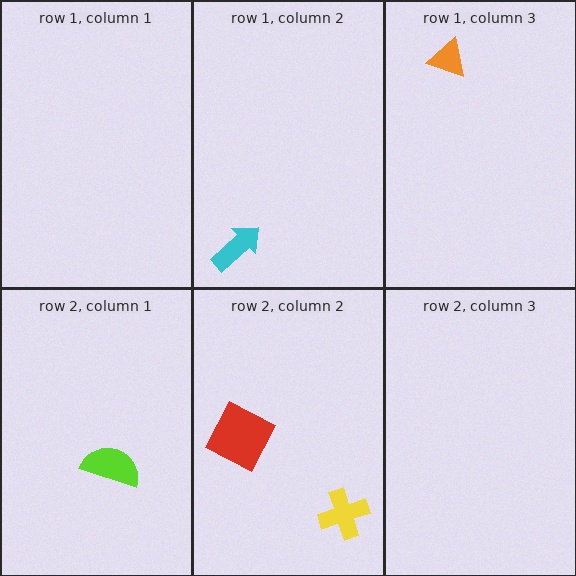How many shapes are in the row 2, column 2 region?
2.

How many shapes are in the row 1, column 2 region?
1.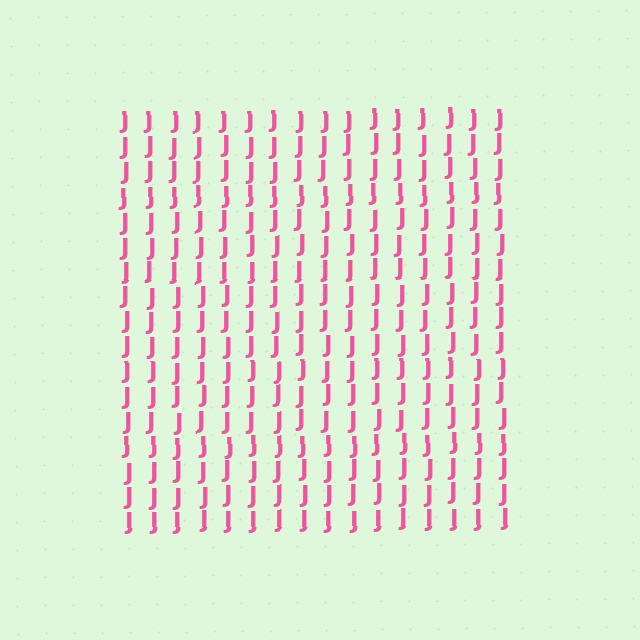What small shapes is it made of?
It is made of small letter J's.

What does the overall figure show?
The overall figure shows a square.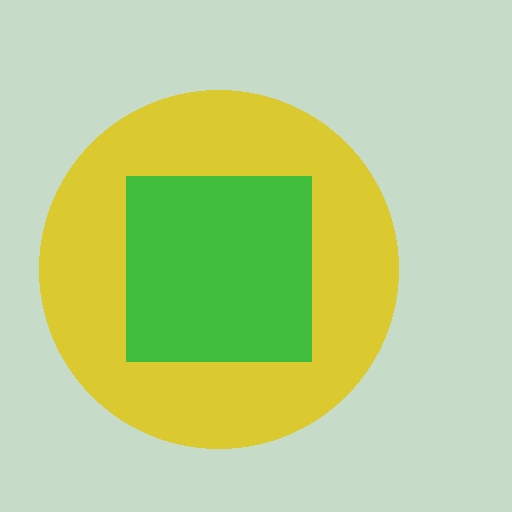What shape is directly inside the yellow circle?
The green square.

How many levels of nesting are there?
2.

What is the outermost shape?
The yellow circle.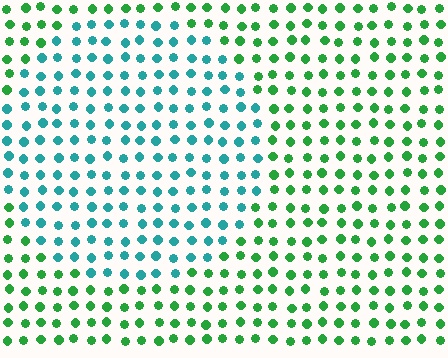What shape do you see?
I see a circle.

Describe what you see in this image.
The image is filled with small green elements in a uniform arrangement. A circle-shaped region is visible where the elements are tinted to a slightly different hue, forming a subtle color boundary.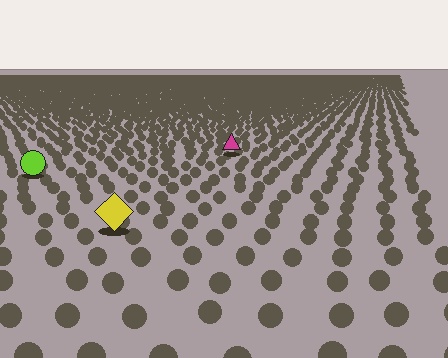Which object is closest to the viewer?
The yellow diamond is closest. The texture marks near it are larger and more spread out.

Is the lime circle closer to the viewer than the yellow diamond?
No. The yellow diamond is closer — you can tell from the texture gradient: the ground texture is coarser near it.